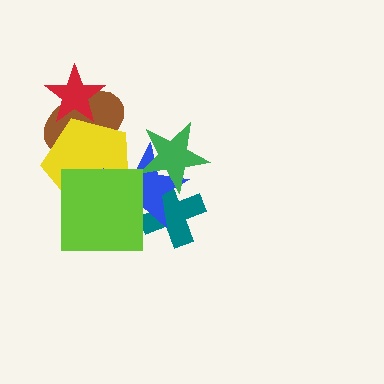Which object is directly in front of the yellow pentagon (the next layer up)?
The blue star is directly in front of the yellow pentagon.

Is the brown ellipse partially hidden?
Yes, it is partially covered by another shape.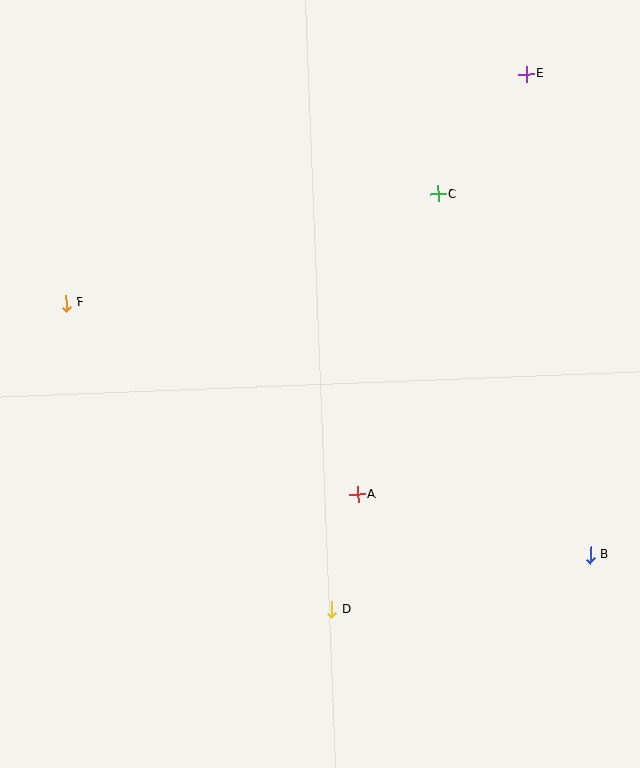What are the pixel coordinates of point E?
Point E is at (526, 74).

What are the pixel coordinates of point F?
Point F is at (66, 303).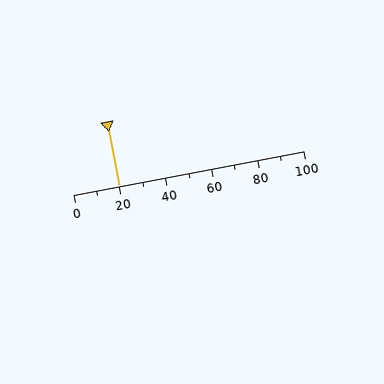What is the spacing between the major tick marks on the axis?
The major ticks are spaced 20 apart.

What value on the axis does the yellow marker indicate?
The marker indicates approximately 20.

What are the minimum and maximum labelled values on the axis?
The axis runs from 0 to 100.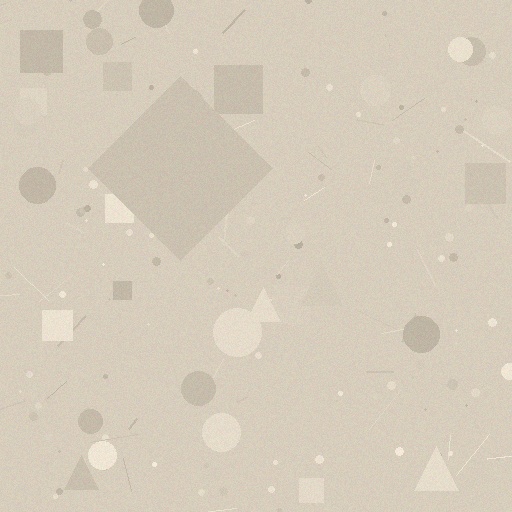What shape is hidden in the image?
A diamond is hidden in the image.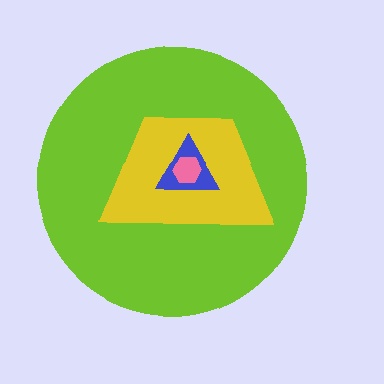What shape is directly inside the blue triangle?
The pink hexagon.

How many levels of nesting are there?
4.